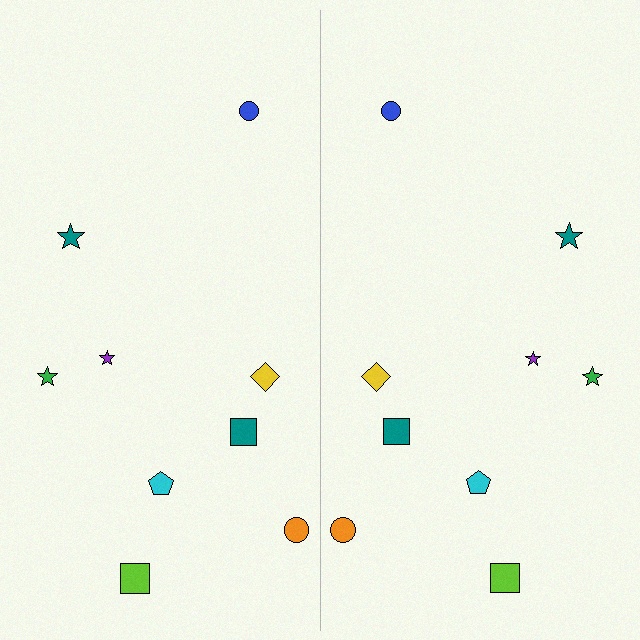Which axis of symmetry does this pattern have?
The pattern has a vertical axis of symmetry running through the center of the image.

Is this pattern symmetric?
Yes, this pattern has bilateral (reflection) symmetry.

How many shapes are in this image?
There are 18 shapes in this image.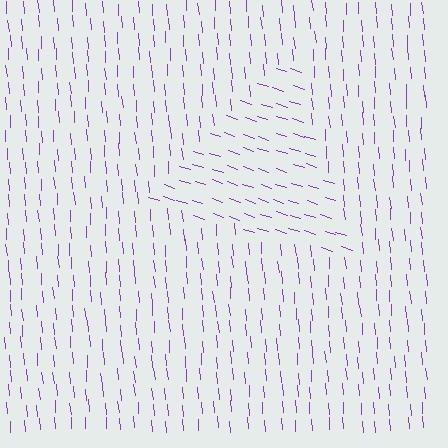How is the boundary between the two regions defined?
The boundary is defined purely by a change in line orientation (approximately 67 degrees difference). All lines are the same color and thickness.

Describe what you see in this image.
The image is filled with small purple line segments. A triangle region in the image has lines oriented differently from the surrounding lines, creating a visible texture boundary.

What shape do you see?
I see a triangle.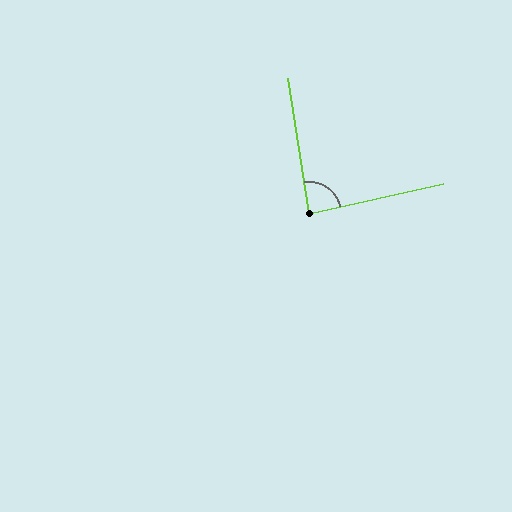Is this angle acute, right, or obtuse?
It is approximately a right angle.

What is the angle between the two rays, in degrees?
Approximately 86 degrees.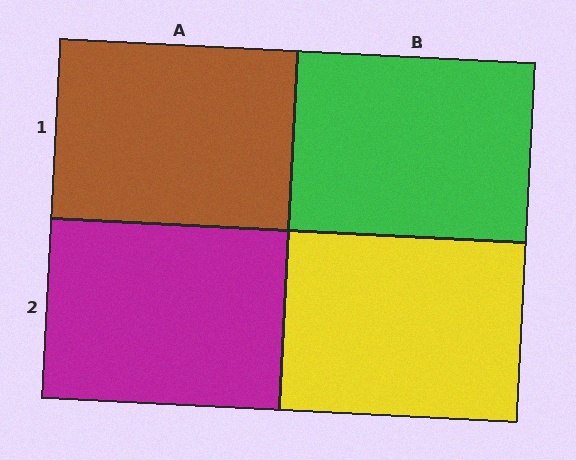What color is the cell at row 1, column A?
Brown.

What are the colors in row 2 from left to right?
Magenta, yellow.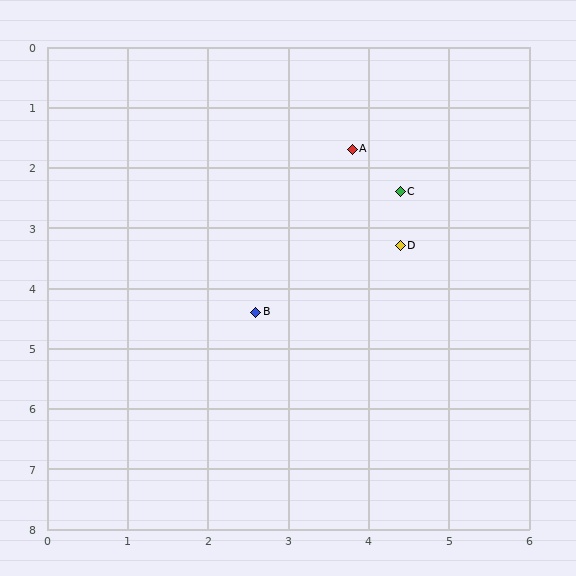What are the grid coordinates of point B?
Point B is at approximately (2.6, 4.4).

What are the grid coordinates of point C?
Point C is at approximately (4.4, 2.4).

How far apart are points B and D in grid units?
Points B and D are about 2.1 grid units apart.